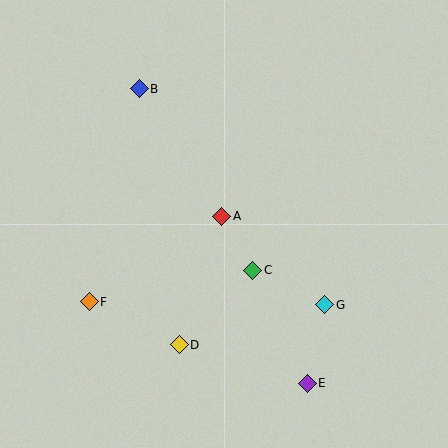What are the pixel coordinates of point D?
Point D is at (179, 345).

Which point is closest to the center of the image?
Point A at (222, 216) is closest to the center.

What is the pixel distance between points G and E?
The distance between G and E is 80 pixels.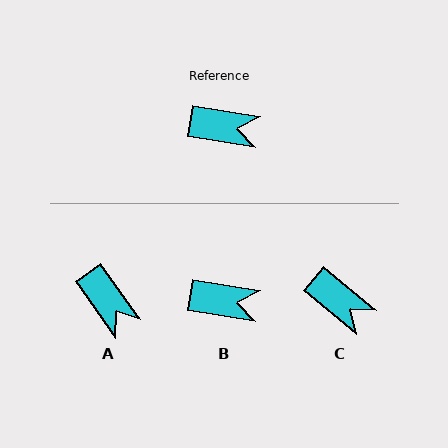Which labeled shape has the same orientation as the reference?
B.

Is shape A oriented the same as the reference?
No, it is off by about 45 degrees.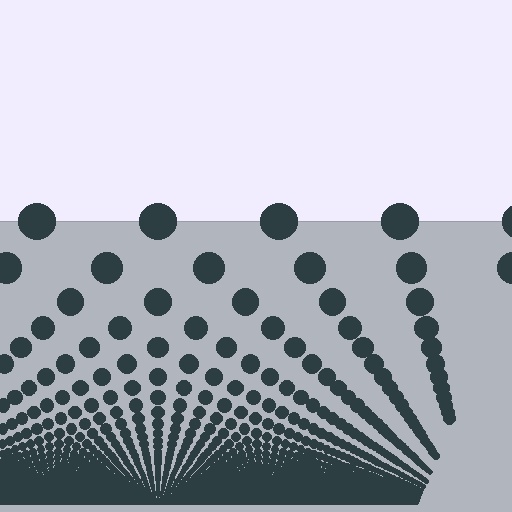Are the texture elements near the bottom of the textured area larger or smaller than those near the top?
Smaller. The gradient is inverted — elements near the bottom are smaller and denser.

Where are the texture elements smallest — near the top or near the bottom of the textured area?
Near the bottom.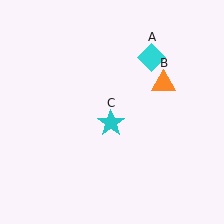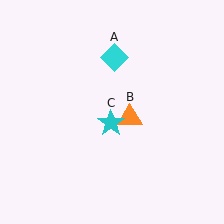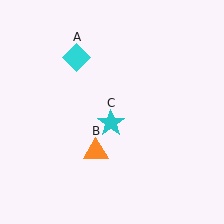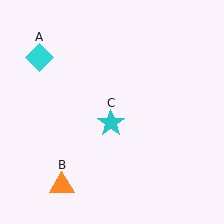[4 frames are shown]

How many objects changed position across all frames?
2 objects changed position: cyan diamond (object A), orange triangle (object B).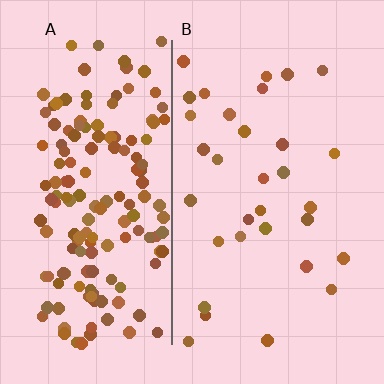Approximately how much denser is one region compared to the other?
Approximately 5.2× — region A over region B.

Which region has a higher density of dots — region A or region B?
A (the left).